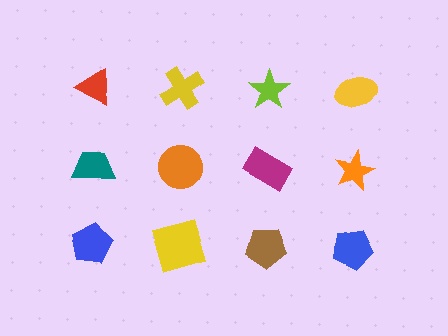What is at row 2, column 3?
A magenta rectangle.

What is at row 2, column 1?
A teal trapezoid.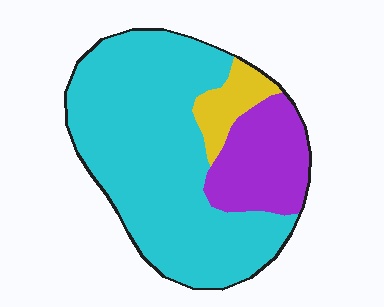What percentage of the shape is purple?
Purple takes up about one fifth (1/5) of the shape.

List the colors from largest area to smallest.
From largest to smallest: cyan, purple, yellow.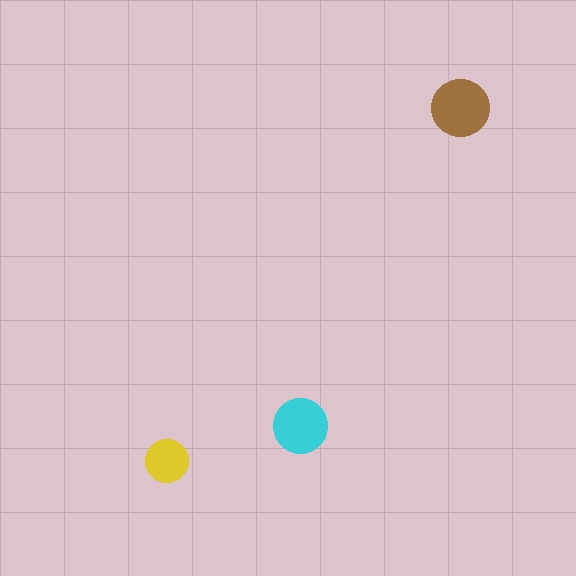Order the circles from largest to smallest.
the brown one, the cyan one, the yellow one.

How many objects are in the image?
There are 3 objects in the image.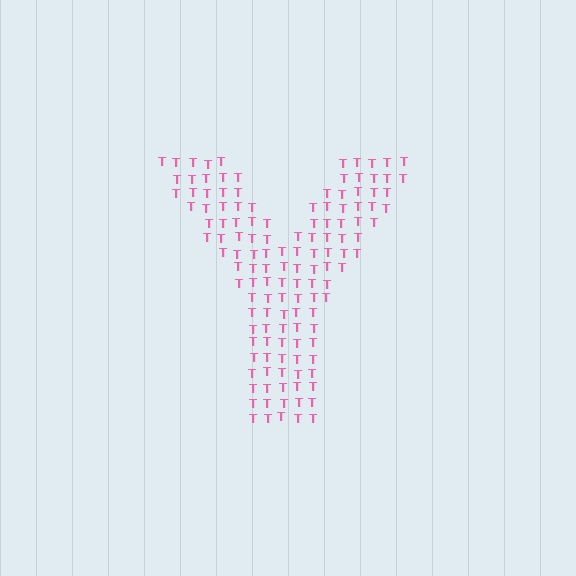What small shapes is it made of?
It is made of small letter T's.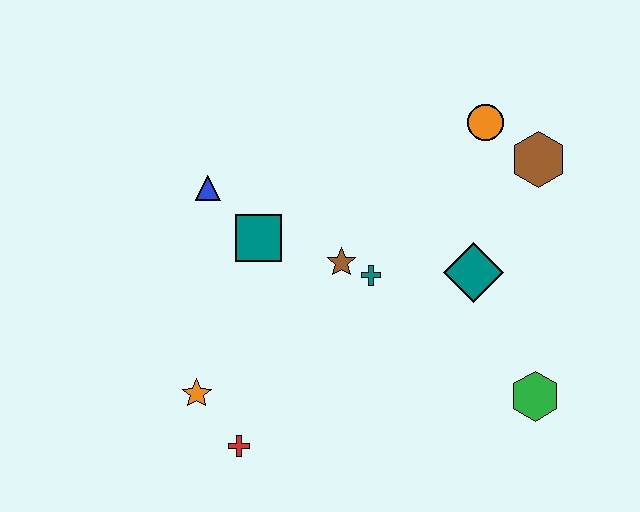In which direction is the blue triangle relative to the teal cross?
The blue triangle is to the left of the teal cross.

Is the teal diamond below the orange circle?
Yes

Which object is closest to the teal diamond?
The teal cross is closest to the teal diamond.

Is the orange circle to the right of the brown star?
Yes